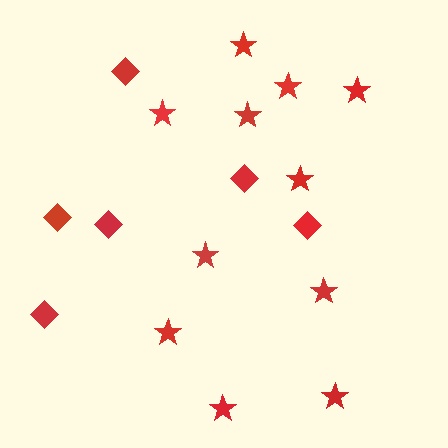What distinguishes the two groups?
There are 2 groups: one group of diamonds (6) and one group of stars (11).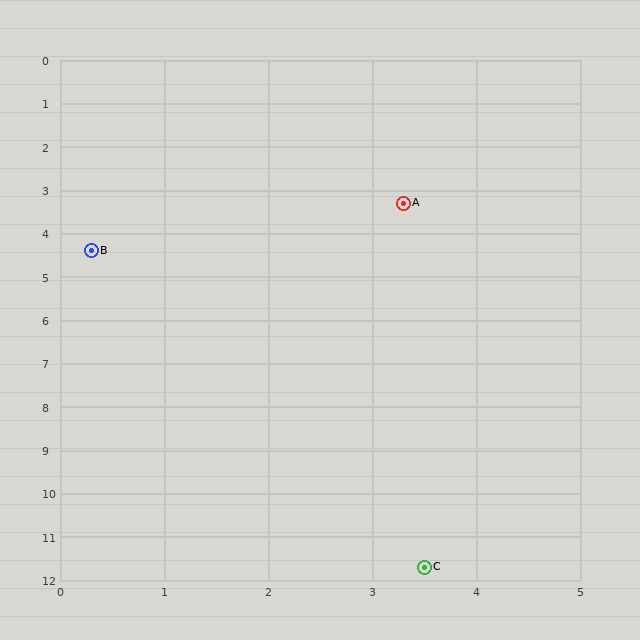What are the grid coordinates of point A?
Point A is at approximately (3.3, 3.3).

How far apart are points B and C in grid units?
Points B and C are about 8.0 grid units apart.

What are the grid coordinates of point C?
Point C is at approximately (3.5, 11.7).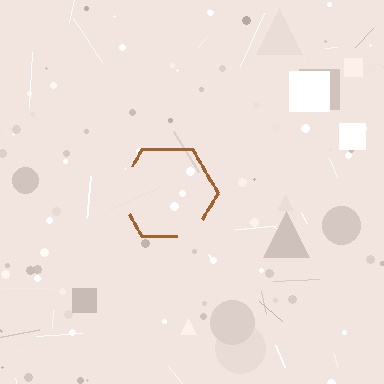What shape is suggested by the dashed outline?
The dashed outline suggests a hexagon.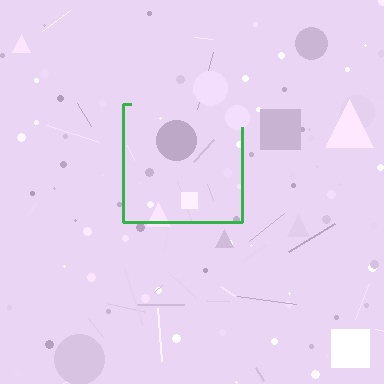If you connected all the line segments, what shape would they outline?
They would outline a square.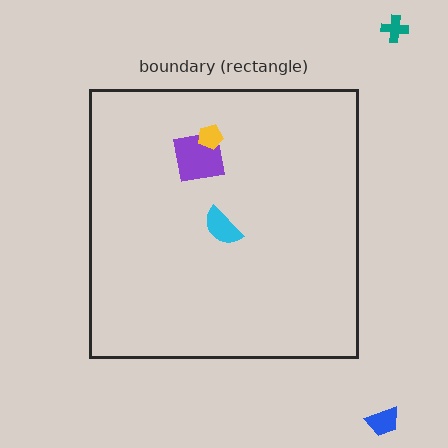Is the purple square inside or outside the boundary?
Inside.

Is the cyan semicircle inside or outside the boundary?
Inside.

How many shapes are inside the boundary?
3 inside, 2 outside.